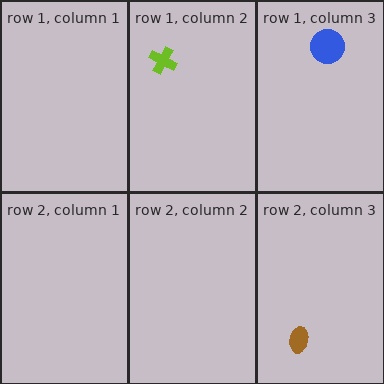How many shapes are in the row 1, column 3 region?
1.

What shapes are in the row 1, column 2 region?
The lime cross.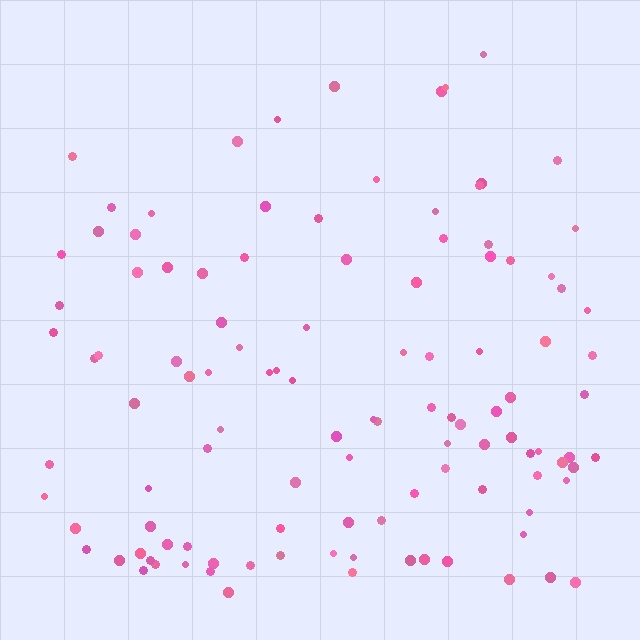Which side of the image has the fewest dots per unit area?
The top.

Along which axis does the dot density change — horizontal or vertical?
Vertical.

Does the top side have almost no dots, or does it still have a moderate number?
Still a moderate number, just noticeably fewer than the bottom.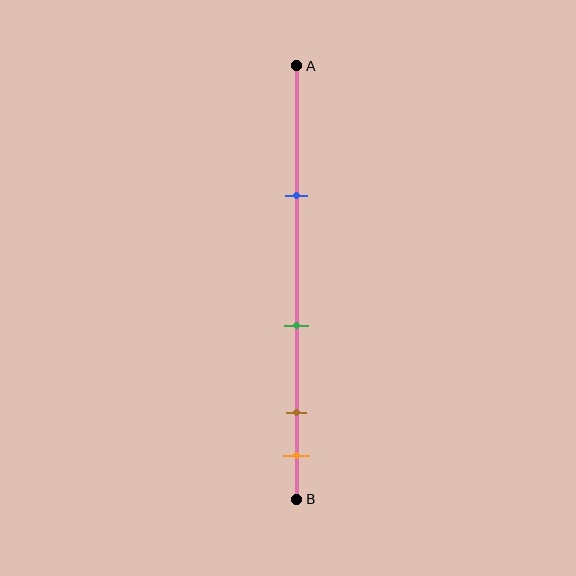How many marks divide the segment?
There are 4 marks dividing the segment.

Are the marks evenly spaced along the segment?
No, the marks are not evenly spaced.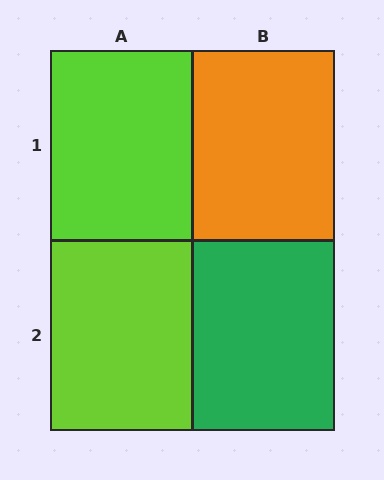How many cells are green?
1 cell is green.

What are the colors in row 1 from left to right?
Lime, orange.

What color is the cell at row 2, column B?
Green.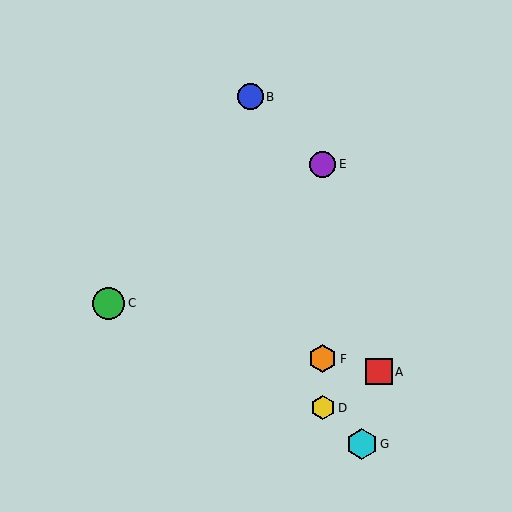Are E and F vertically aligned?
Yes, both are at x≈323.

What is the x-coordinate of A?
Object A is at x≈379.